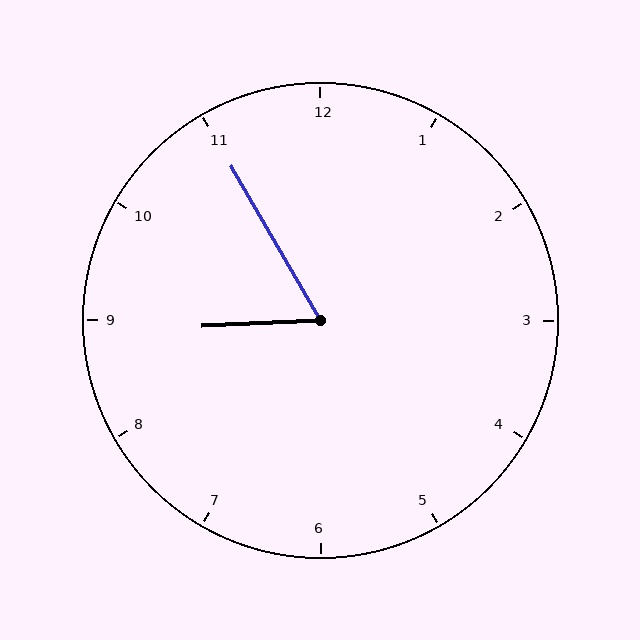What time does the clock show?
8:55.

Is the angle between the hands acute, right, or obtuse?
It is acute.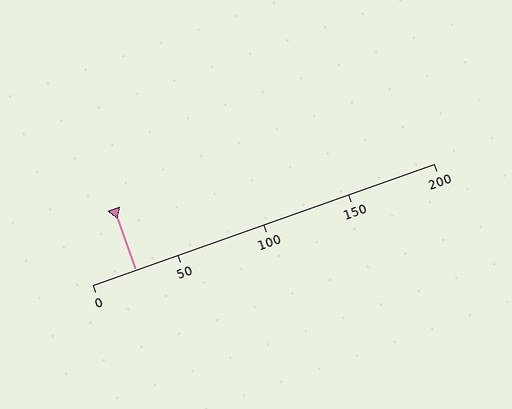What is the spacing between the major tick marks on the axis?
The major ticks are spaced 50 apart.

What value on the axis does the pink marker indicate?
The marker indicates approximately 25.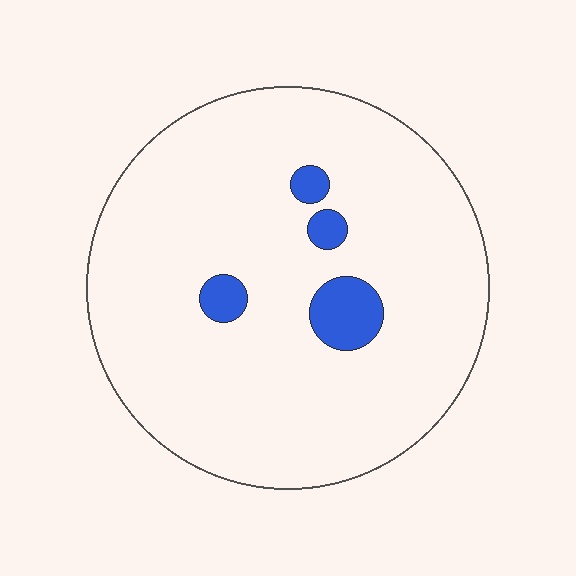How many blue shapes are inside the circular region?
4.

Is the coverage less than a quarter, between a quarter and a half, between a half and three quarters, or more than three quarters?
Less than a quarter.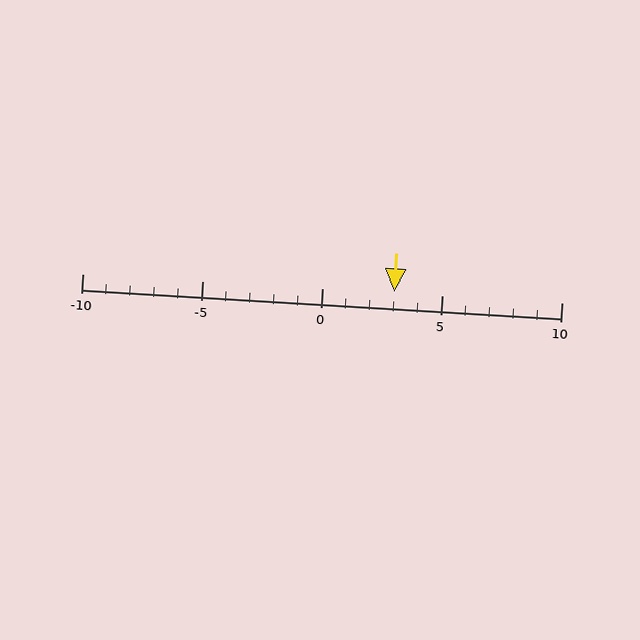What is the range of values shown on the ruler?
The ruler shows values from -10 to 10.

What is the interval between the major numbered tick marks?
The major tick marks are spaced 5 units apart.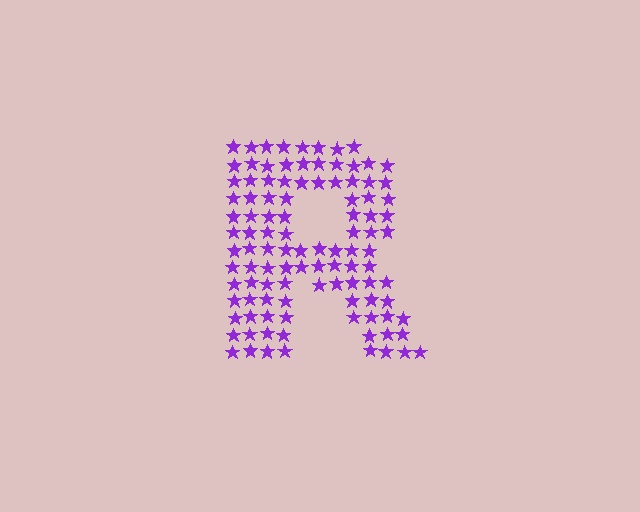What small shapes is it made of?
It is made of small stars.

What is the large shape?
The large shape is the letter R.